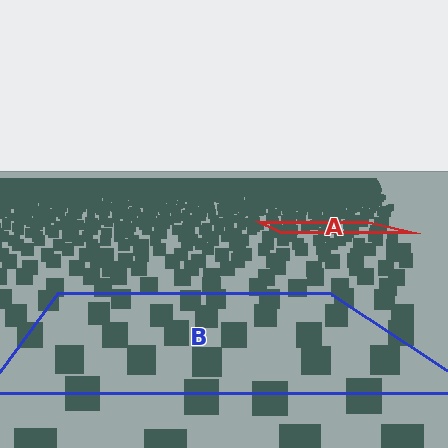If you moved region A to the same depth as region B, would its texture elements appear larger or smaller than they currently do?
They would appear larger. At a closer depth, the same texture elements are projected at a bigger on-screen size.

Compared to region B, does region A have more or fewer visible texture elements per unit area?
Region A has more texture elements per unit area — they are packed more densely because it is farther away.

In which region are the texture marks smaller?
The texture marks are smaller in region A, because it is farther away.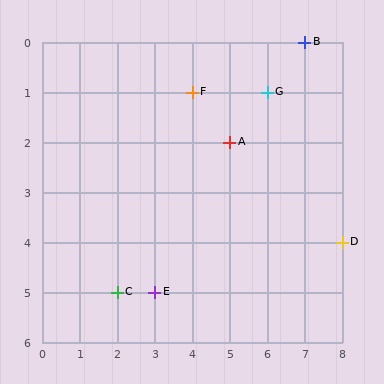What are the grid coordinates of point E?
Point E is at grid coordinates (3, 5).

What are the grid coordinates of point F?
Point F is at grid coordinates (4, 1).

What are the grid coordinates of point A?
Point A is at grid coordinates (5, 2).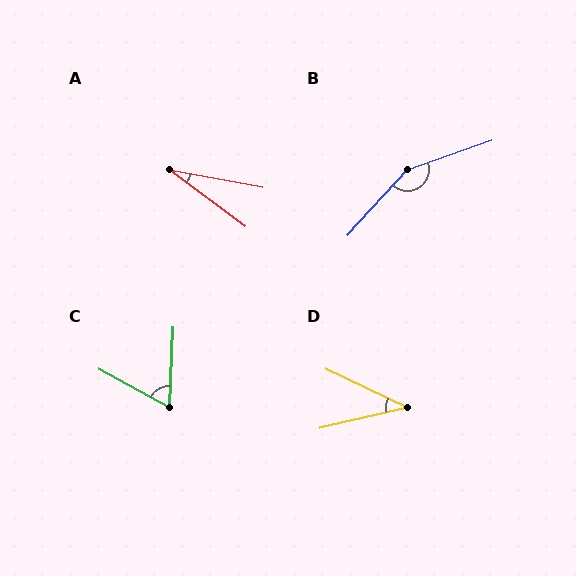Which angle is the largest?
B, at approximately 151 degrees.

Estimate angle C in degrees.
Approximately 64 degrees.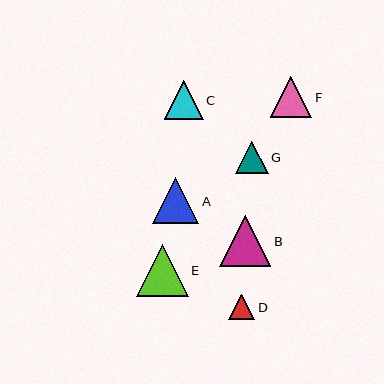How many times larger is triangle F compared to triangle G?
Triangle F is approximately 1.3 times the size of triangle G.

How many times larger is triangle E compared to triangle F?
Triangle E is approximately 1.2 times the size of triangle F.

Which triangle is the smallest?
Triangle D is the smallest with a size of approximately 26 pixels.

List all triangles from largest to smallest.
From largest to smallest: E, B, A, F, C, G, D.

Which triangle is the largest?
Triangle E is the largest with a size of approximately 52 pixels.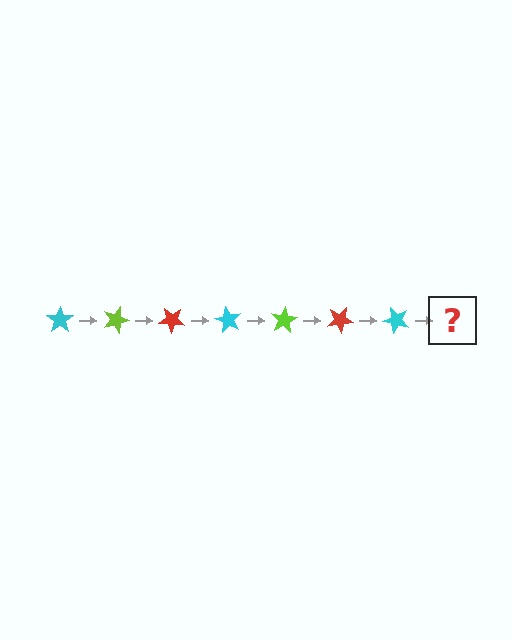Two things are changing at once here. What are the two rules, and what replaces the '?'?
The two rules are that it rotates 20 degrees each step and the color cycles through cyan, lime, and red. The '?' should be a lime star, rotated 140 degrees from the start.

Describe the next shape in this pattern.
It should be a lime star, rotated 140 degrees from the start.